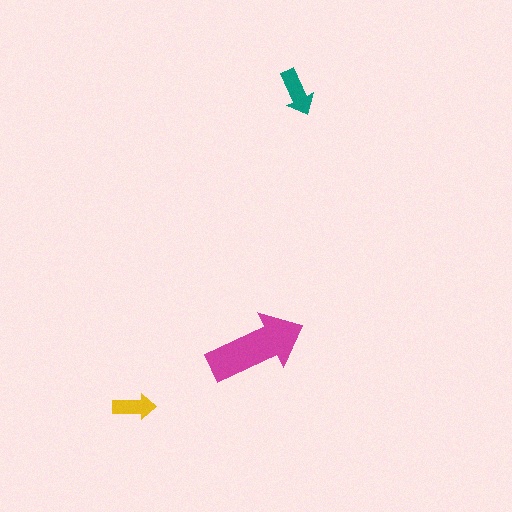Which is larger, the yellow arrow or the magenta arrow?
The magenta one.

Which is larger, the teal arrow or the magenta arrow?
The magenta one.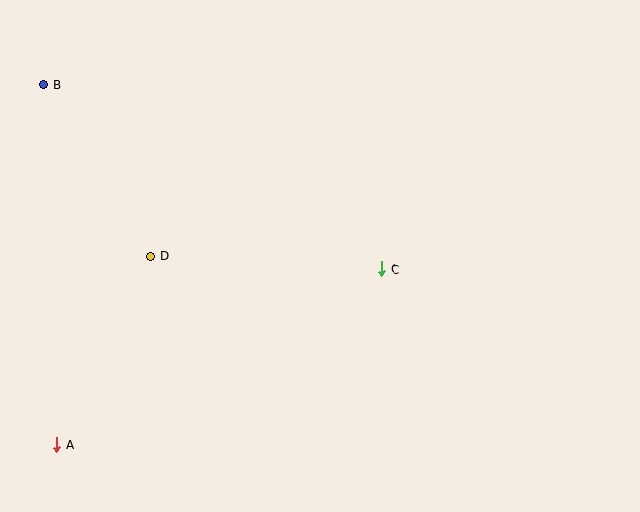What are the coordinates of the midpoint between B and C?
The midpoint between B and C is at (213, 177).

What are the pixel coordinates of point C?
Point C is at (381, 269).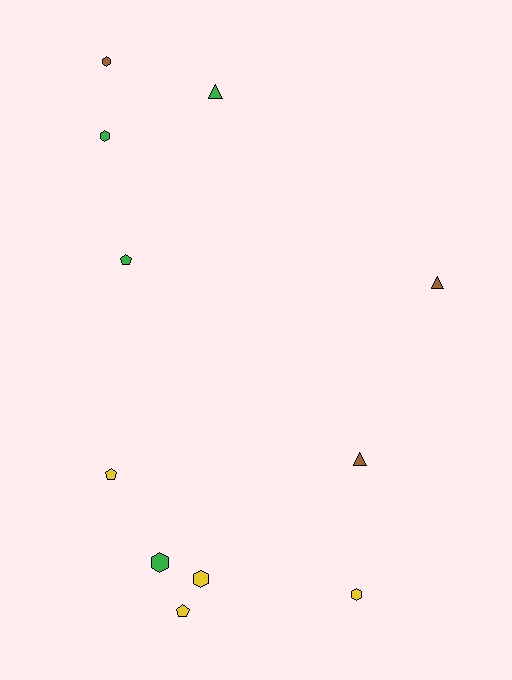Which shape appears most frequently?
Hexagon, with 5 objects.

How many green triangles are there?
There is 1 green triangle.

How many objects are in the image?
There are 11 objects.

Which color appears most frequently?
Green, with 4 objects.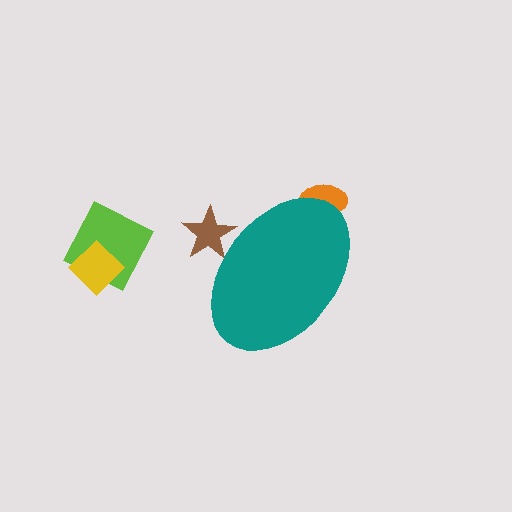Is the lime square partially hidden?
No, the lime square is fully visible.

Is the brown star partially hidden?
Yes, the brown star is partially hidden behind the teal ellipse.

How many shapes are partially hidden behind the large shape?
2 shapes are partially hidden.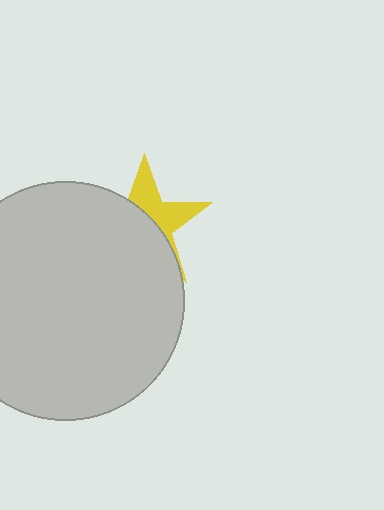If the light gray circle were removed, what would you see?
You would see the complete yellow star.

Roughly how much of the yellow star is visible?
A small part of it is visible (roughly 39%).